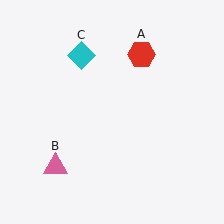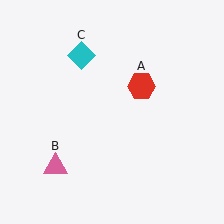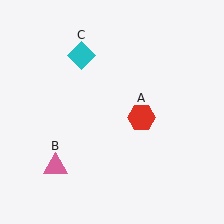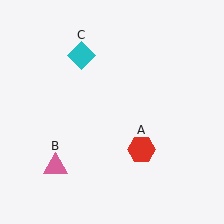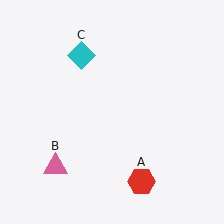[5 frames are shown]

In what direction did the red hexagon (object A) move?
The red hexagon (object A) moved down.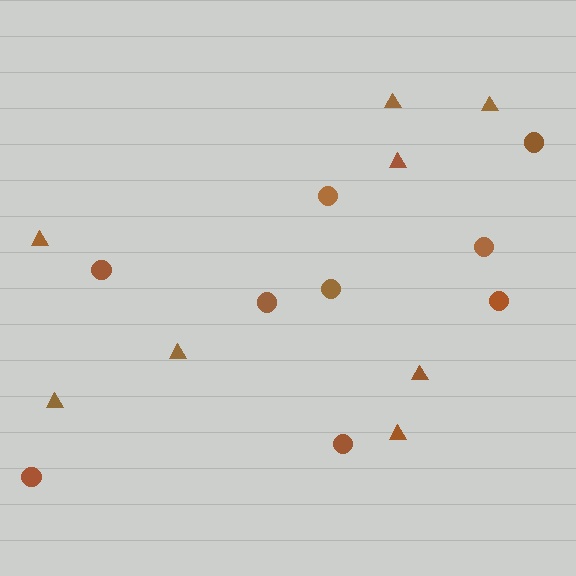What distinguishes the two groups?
There are 2 groups: one group of triangles (8) and one group of circles (9).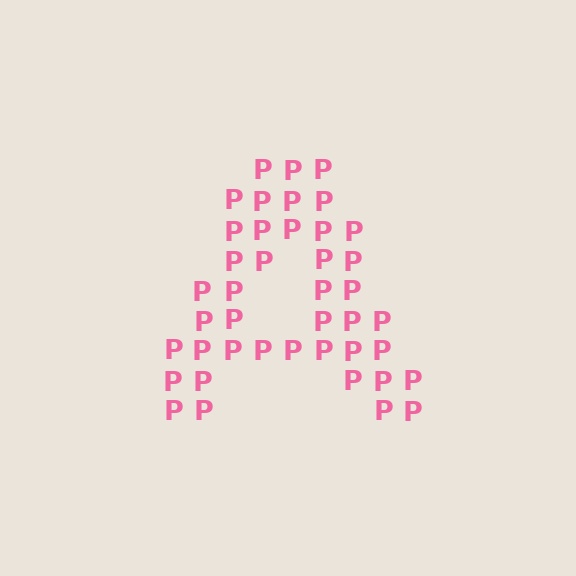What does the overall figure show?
The overall figure shows the letter A.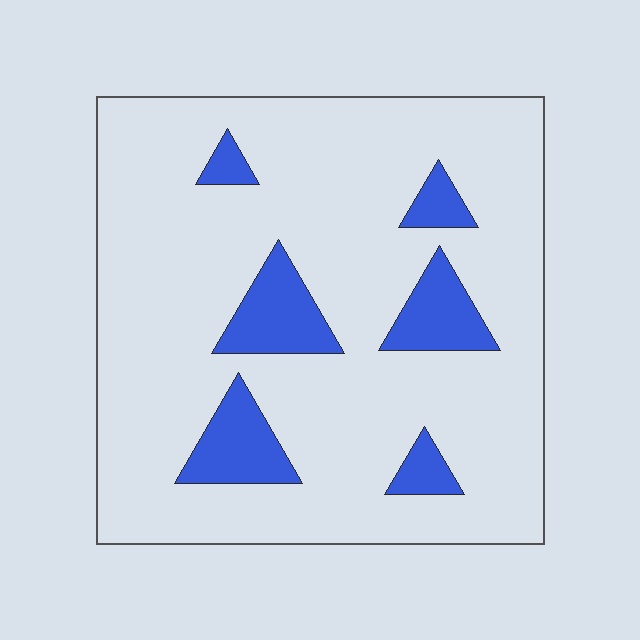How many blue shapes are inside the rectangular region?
6.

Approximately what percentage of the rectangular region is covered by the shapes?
Approximately 15%.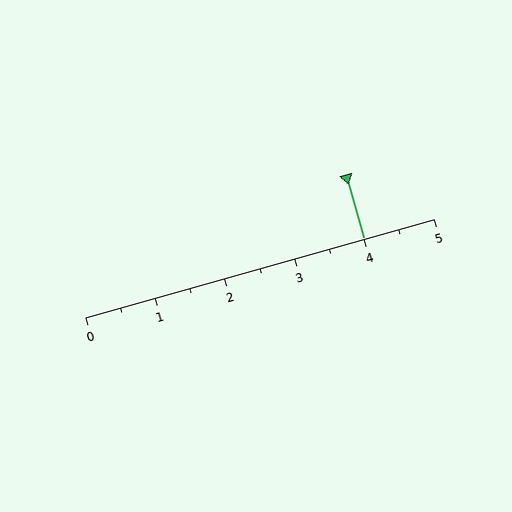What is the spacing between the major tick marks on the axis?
The major ticks are spaced 1 apart.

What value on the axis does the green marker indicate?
The marker indicates approximately 4.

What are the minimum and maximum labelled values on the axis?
The axis runs from 0 to 5.